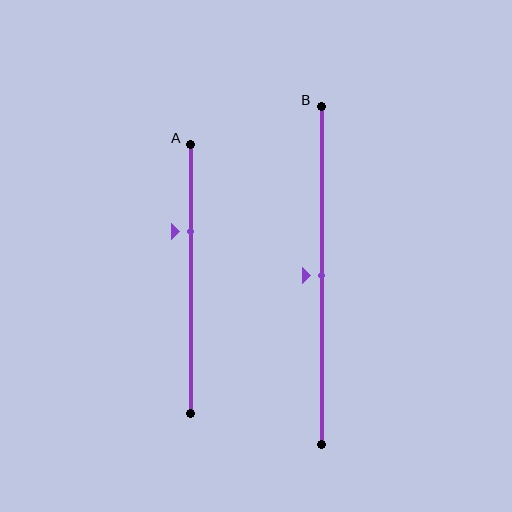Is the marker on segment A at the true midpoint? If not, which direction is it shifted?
No, the marker on segment A is shifted upward by about 18% of the segment length.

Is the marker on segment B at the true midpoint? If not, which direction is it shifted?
Yes, the marker on segment B is at the true midpoint.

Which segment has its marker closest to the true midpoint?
Segment B has its marker closest to the true midpoint.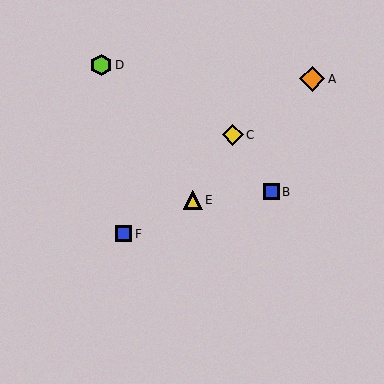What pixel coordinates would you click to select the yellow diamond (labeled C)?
Click at (233, 135) to select the yellow diamond C.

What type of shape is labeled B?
Shape B is a blue square.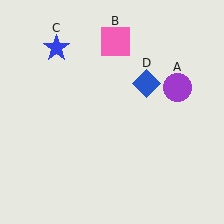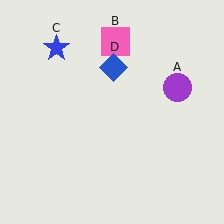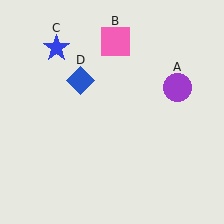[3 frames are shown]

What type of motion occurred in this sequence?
The blue diamond (object D) rotated counterclockwise around the center of the scene.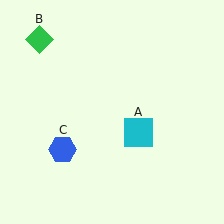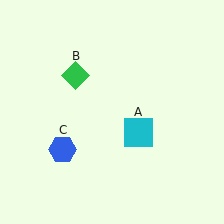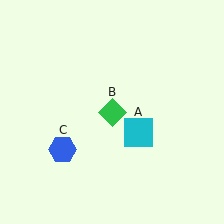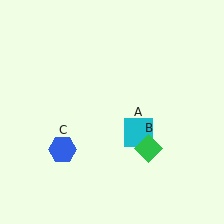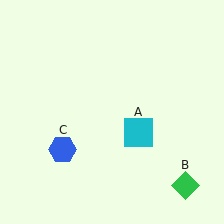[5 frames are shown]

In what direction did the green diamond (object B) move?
The green diamond (object B) moved down and to the right.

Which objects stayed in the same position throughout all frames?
Cyan square (object A) and blue hexagon (object C) remained stationary.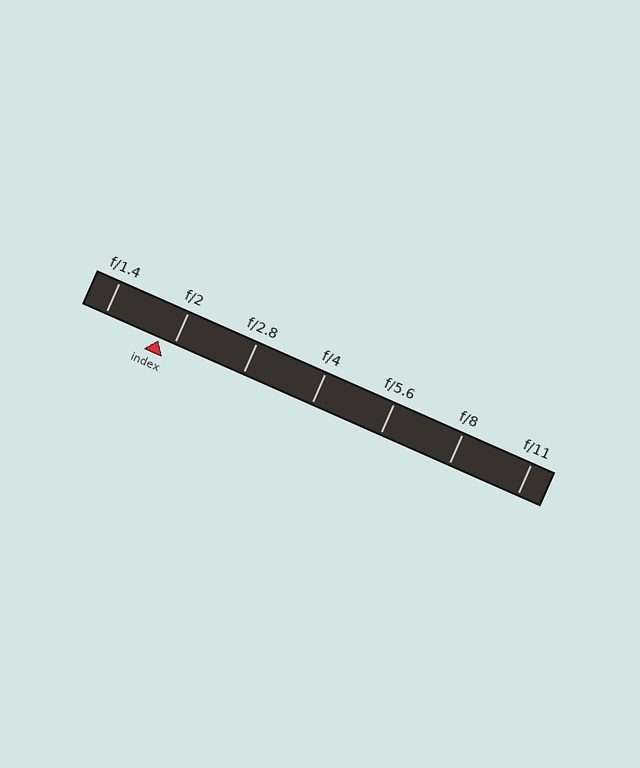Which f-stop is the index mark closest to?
The index mark is closest to f/2.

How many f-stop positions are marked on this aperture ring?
There are 7 f-stop positions marked.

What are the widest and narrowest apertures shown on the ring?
The widest aperture shown is f/1.4 and the narrowest is f/11.